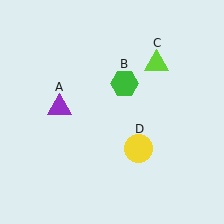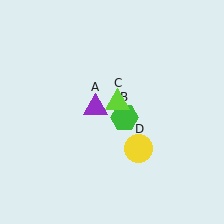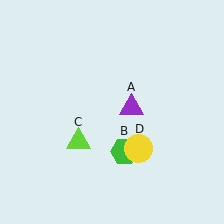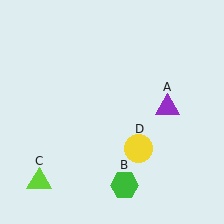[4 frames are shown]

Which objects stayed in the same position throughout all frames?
Yellow circle (object D) remained stationary.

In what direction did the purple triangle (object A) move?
The purple triangle (object A) moved right.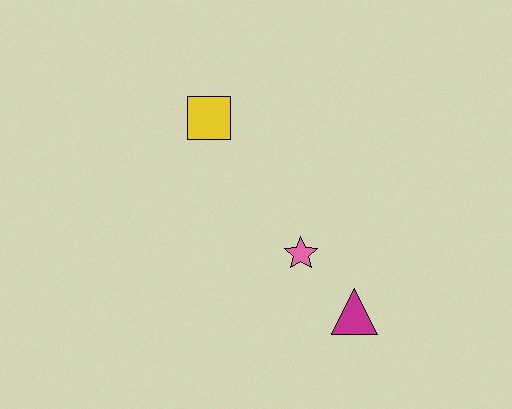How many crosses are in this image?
There are no crosses.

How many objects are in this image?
There are 3 objects.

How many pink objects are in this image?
There is 1 pink object.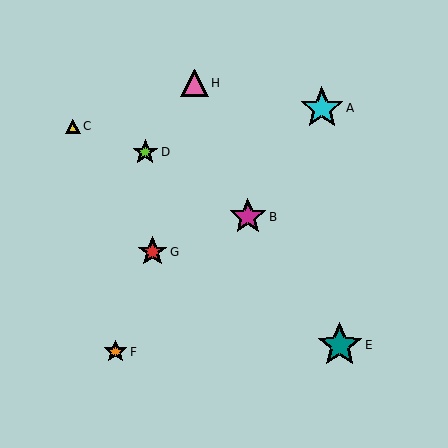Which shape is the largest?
The teal star (labeled E) is the largest.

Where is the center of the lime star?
The center of the lime star is at (145, 152).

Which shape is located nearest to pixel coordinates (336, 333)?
The teal star (labeled E) at (340, 345) is nearest to that location.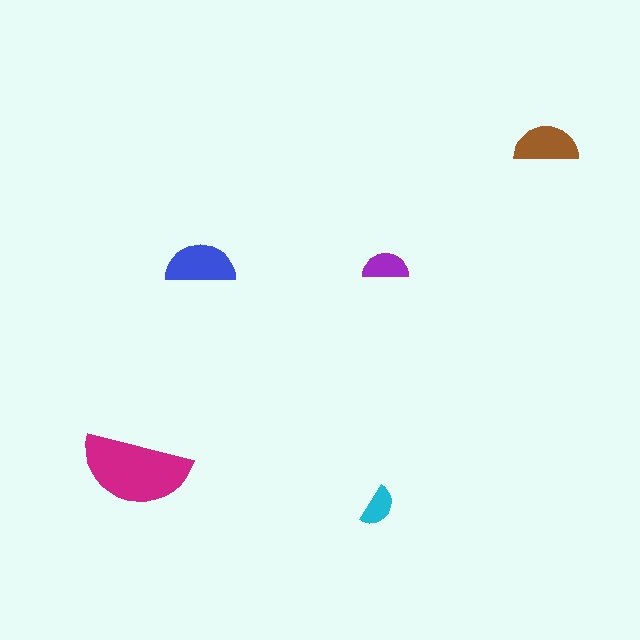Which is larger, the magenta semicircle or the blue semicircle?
The magenta one.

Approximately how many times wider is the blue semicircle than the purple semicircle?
About 1.5 times wider.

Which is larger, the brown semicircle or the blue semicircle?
The blue one.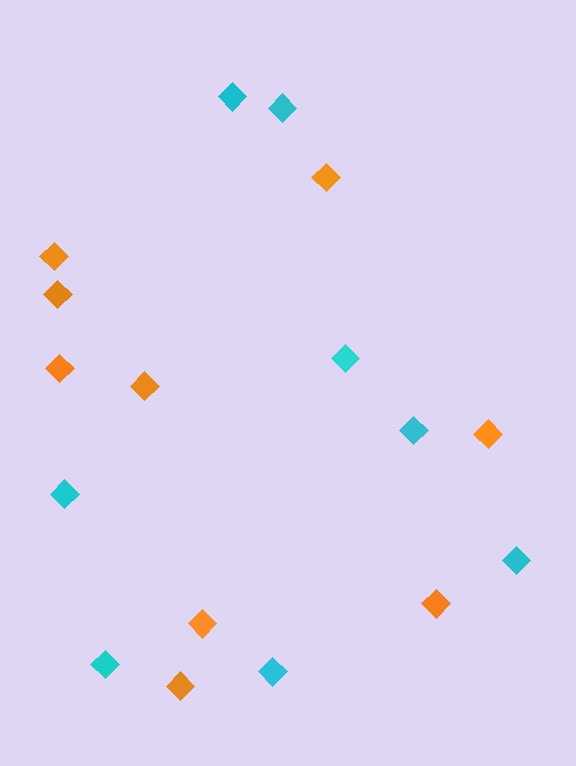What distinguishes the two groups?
There are 2 groups: one group of cyan diamonds (8) and one group of orange diamonds (9).